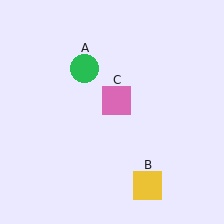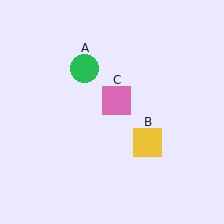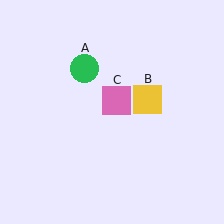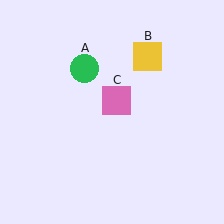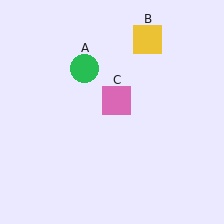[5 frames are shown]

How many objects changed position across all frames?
1 object changed position: yellow square (object B).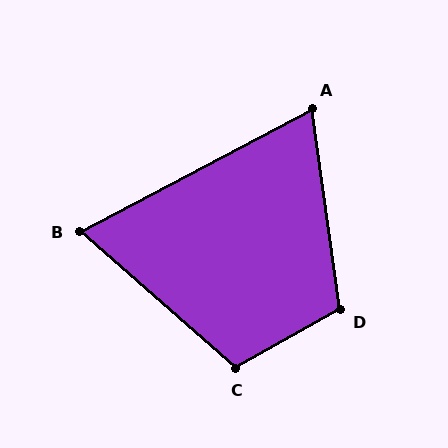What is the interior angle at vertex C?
Approximately 110 degrees (obtuse).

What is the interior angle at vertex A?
Approximately 70 degrees (acute).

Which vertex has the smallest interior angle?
B, at approximately 69 degrees.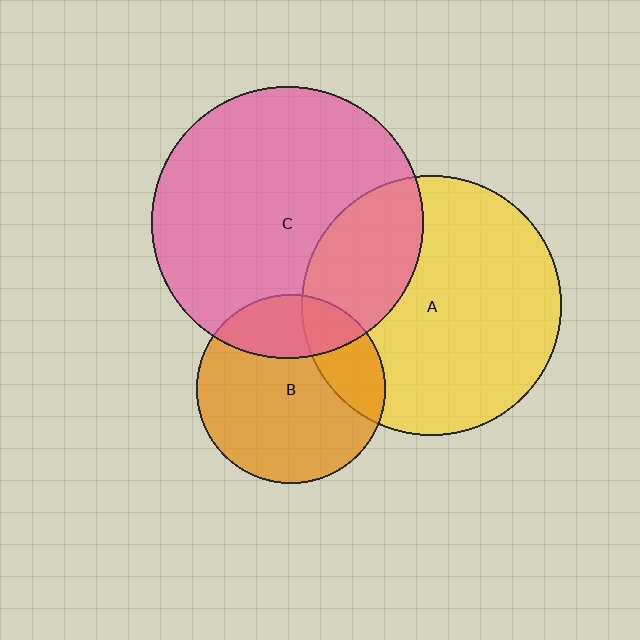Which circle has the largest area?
Circle C (pink).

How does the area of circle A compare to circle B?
Approximately 1.9 times.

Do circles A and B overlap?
Yes.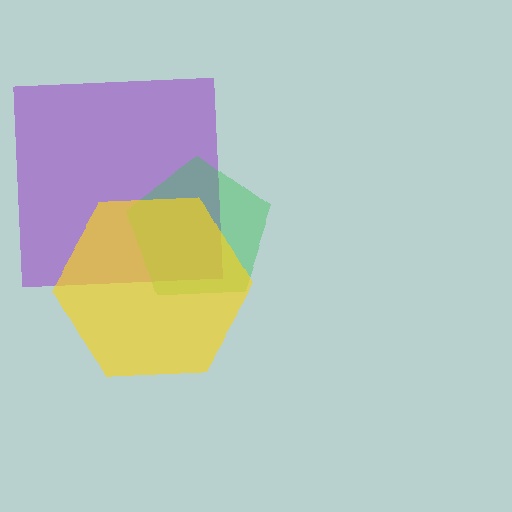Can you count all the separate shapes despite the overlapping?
Yes, there are 3 separate shapes.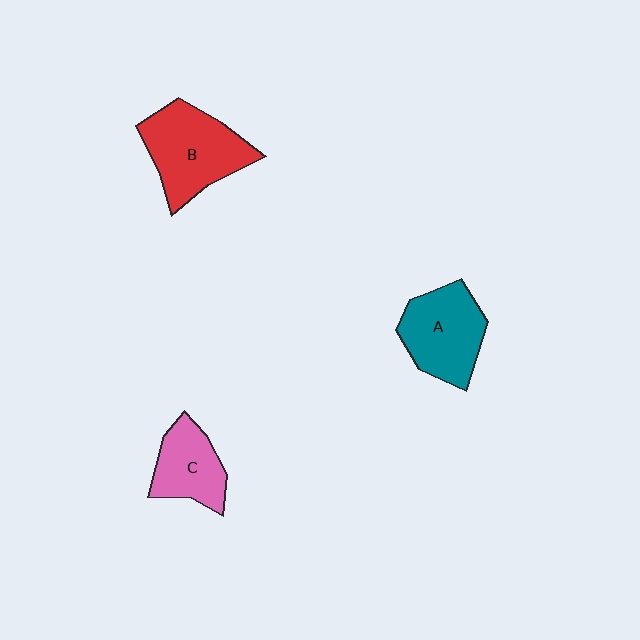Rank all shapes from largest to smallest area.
From largest to smallest: B (red), A (teal), C (pink).